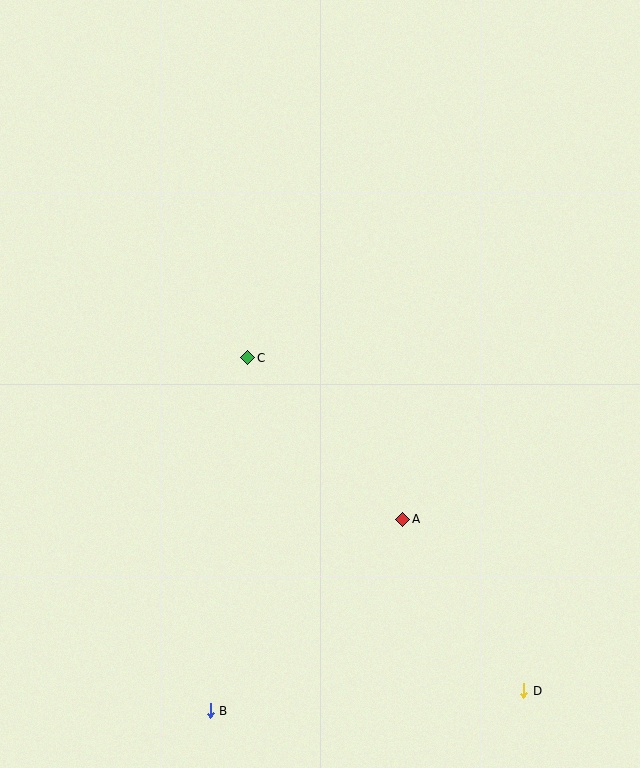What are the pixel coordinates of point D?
Point D is at (524, 691).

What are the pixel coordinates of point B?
Point B is at (210, 711).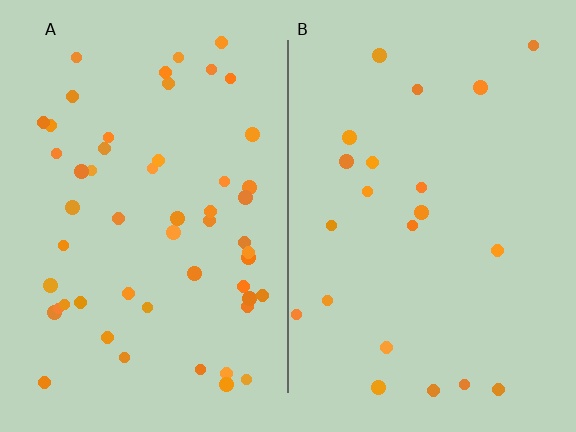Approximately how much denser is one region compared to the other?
Approximately 2.5× — region A over region B.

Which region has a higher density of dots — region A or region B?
A (the left).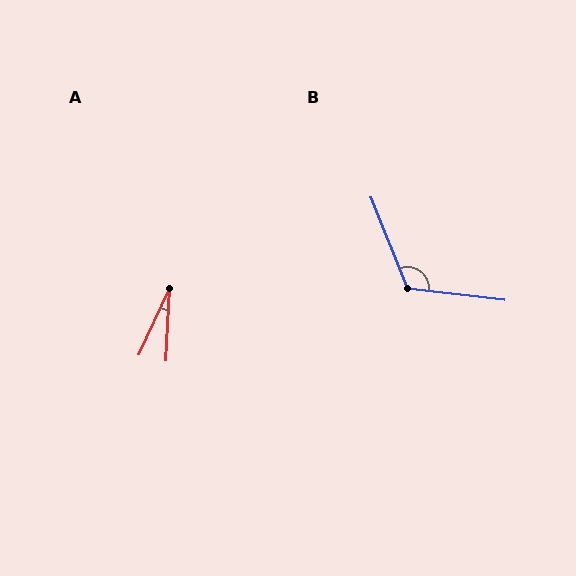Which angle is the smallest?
A, at approximately 22 degrees.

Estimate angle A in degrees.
Approximately 22 degrees.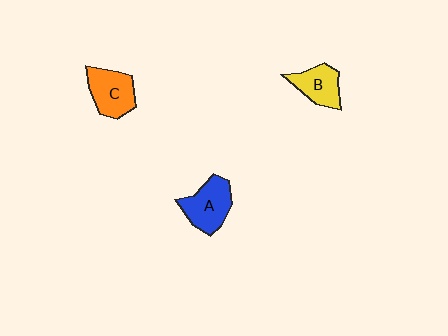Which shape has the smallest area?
Shape B (yellow).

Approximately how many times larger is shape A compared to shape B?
Approximately 1.3 times.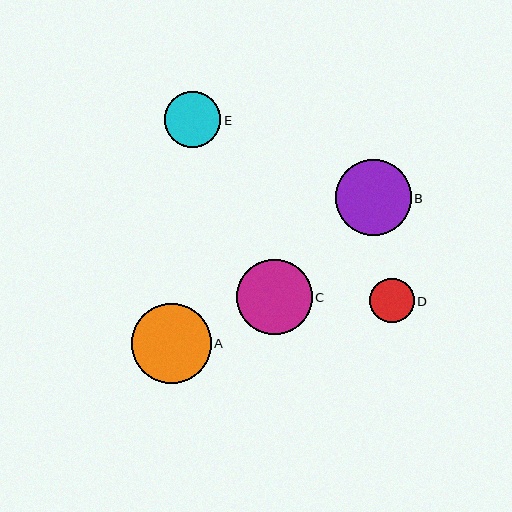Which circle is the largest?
Circle A is the largest with a size of approximately 80 pixels.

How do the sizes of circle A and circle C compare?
Circle A and circle C are approximately the same size.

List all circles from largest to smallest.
From largest to smallest: A, B, C, E, D.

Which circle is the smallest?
Circle D is the smallest with a size of approximately 44 pixels.